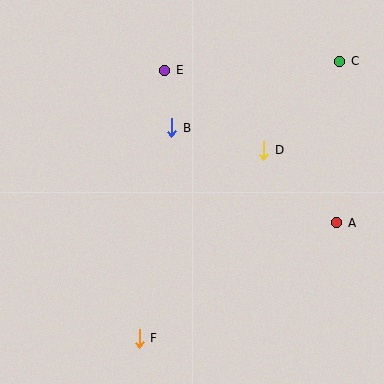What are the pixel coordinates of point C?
Point C is at (340, 61).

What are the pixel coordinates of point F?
Point F is at (139, 338).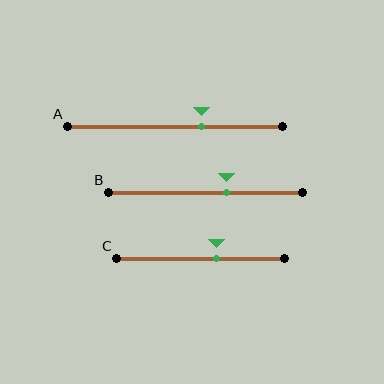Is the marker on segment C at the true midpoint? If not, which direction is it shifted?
No, the marker on segment C is shifted to the right by about 10% of the segment length.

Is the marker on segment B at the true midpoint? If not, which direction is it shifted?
No, the marker on segment B is shifted to the right by about 11% of the segment length.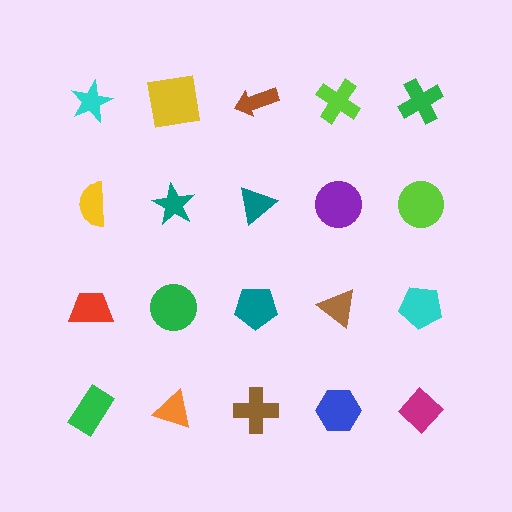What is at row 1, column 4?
A lime cross.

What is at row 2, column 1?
A yellow semicircle.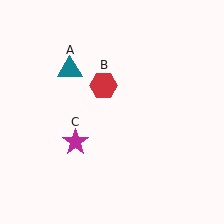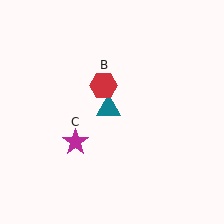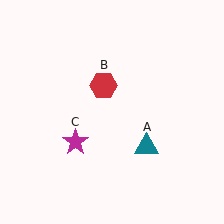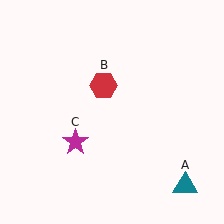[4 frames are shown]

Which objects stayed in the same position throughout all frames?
Red hexagon (object B) and magenta star (object C) remained stationary.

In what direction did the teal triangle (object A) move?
The teal triangle (object A) moved down and to the right.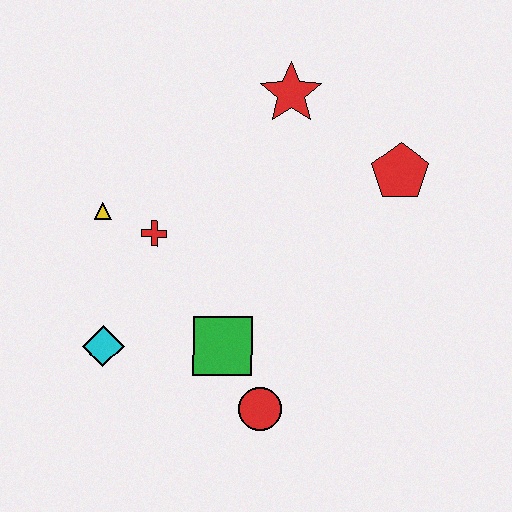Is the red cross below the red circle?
No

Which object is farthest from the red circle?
The red star is farthest from the red circle.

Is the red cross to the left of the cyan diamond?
No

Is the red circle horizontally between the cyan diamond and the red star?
Yes